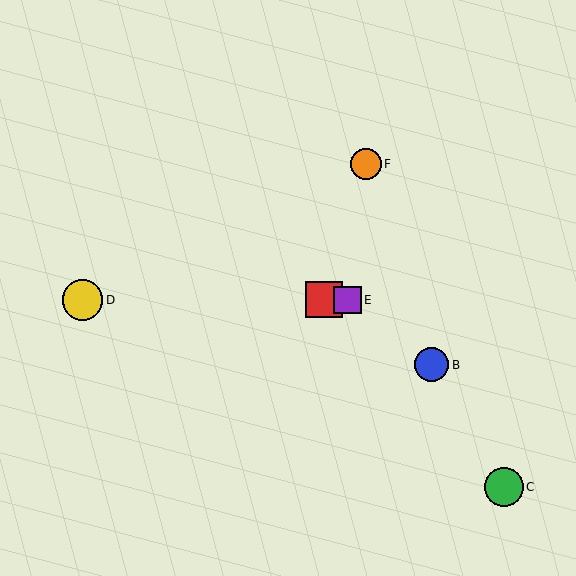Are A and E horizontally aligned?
Yes, both are at y≈300.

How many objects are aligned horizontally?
3 objects (A, D, E) are aligned horizontally.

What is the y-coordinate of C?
Object C is at y≈487.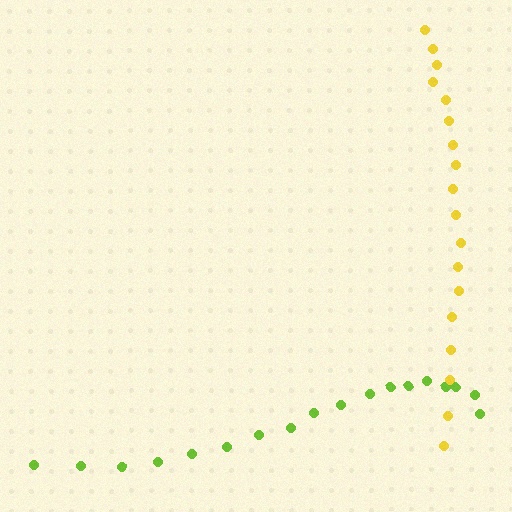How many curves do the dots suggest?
There are 2 distinct paths.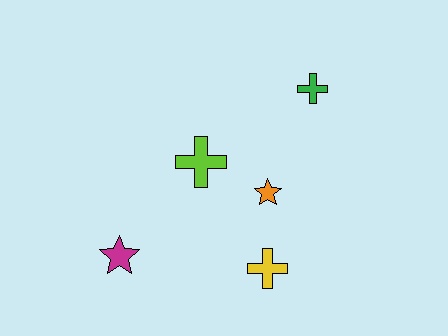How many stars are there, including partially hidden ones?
There are 2 stars.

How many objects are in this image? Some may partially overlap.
There are 5 objects.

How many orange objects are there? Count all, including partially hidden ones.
There is 1 orange object.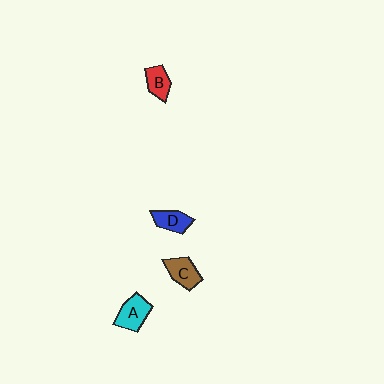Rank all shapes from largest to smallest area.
From largest to smallest: A (cyan), C (brown), D (blue), B (red).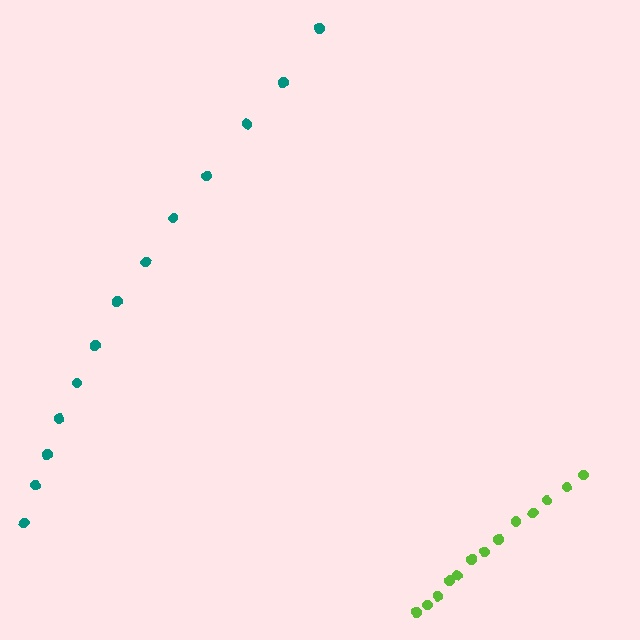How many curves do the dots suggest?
There are 2 distinct paths.